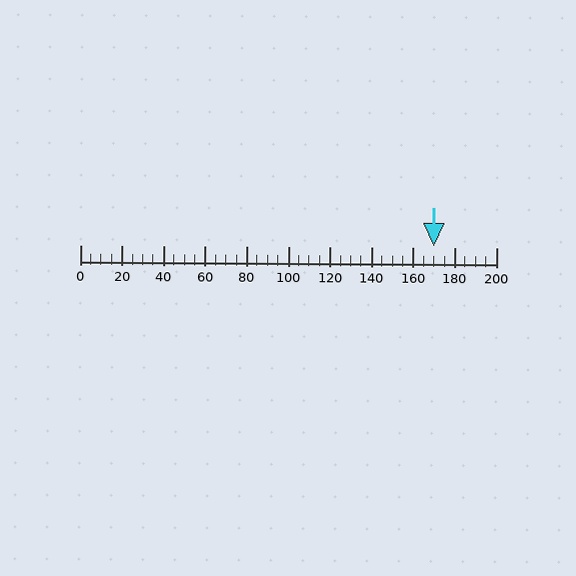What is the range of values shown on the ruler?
The ruler shows values from 0 to 200.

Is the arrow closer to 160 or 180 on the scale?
The arrow is closer to 180.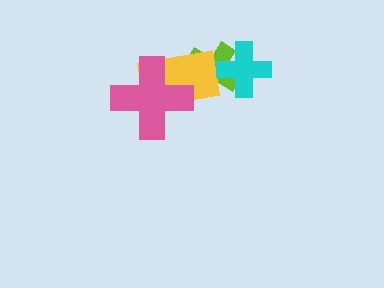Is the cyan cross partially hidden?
No, no other shape covers it.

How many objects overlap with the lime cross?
2 objects overlap with the lime cross.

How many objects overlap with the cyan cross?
1 object overlaps with the cyan cross.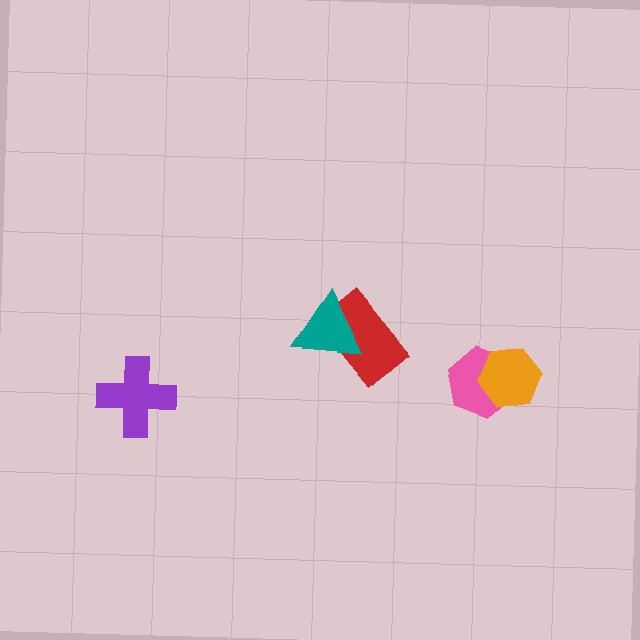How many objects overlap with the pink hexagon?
1 object overlaps with the pink hexagon.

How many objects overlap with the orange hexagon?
1 object overlaps with the orange hexagon.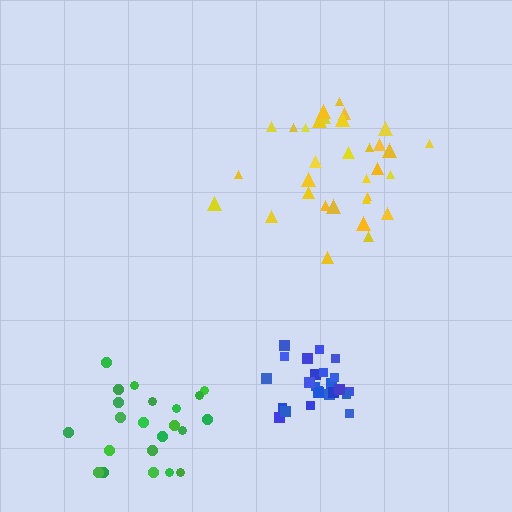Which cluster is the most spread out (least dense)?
Green.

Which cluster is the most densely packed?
Blue.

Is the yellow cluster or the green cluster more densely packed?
Yellow.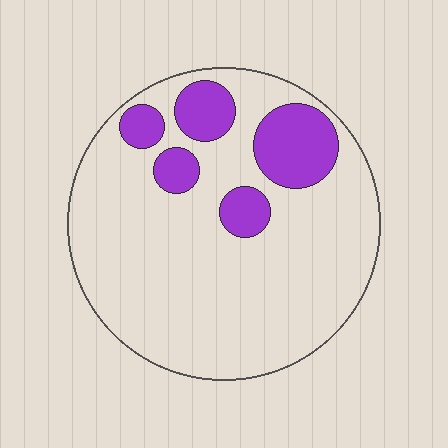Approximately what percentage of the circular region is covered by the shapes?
Approximately 20%.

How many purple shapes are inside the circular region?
5.